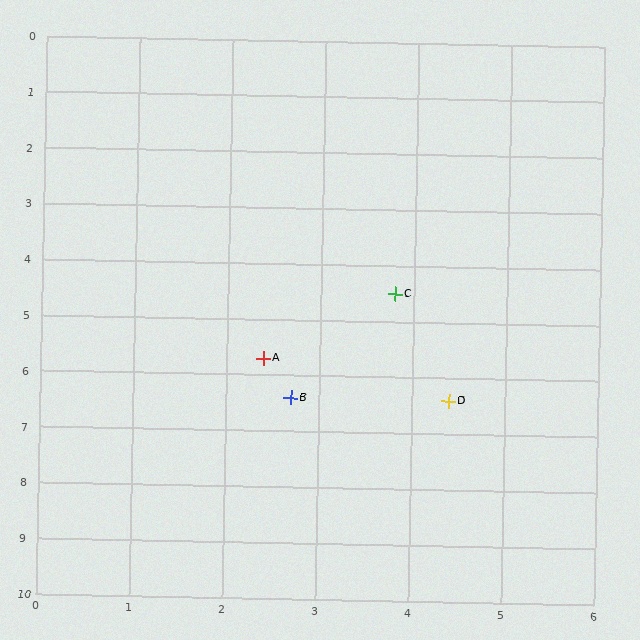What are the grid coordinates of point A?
Point A is at approximately (2.4, 5.7).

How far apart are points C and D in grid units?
Points C and D are about 2.0 grid units apart.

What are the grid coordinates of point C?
Point C is at approximately (3.8, 4.5).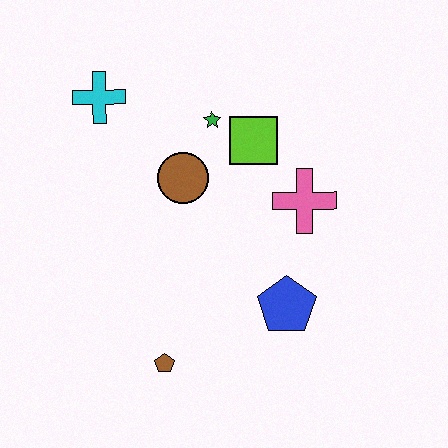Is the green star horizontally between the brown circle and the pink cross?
Yes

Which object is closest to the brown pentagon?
The blue pentagon is closest to the brown pentagon.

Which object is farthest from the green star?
The brown pentagon is farthest from the green star.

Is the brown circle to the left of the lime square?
Yes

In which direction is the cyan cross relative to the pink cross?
The cyan cross is to the left of the pink cross.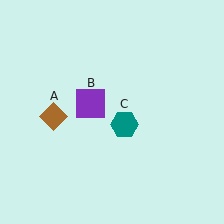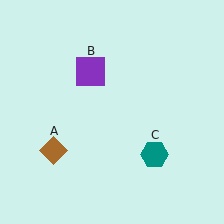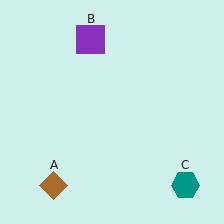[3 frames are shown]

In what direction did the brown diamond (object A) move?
The brown diamond (object A) moved down.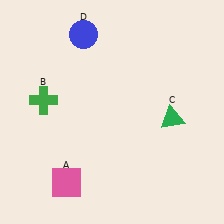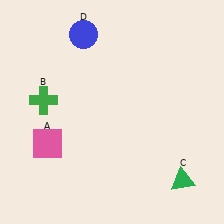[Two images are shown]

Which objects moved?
The objects that moved are: the pink square (A), the green triangle (C).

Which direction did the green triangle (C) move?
The green triangle (C) moved down.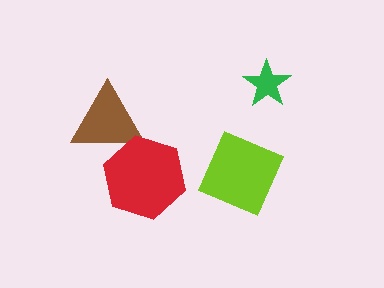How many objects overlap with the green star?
0 objects overlap with the green star.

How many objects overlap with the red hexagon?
1 object overlaps with the red hexagon.